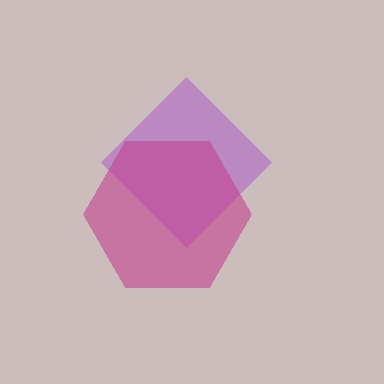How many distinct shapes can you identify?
There are 2 distinct shapes: a purple diamond, a magenta hexagon.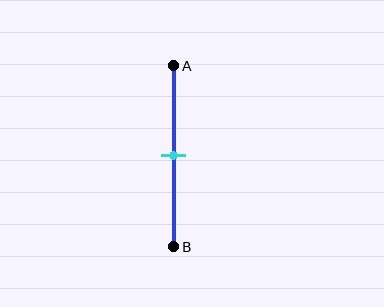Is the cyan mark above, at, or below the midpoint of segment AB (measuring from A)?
The cyan mark is approximately at the midpoint of segment AB.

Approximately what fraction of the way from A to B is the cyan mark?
The cyan mark is approximately 50% of the way from A to B.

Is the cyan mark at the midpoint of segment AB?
Yes, the mark is approximately at the midpoint.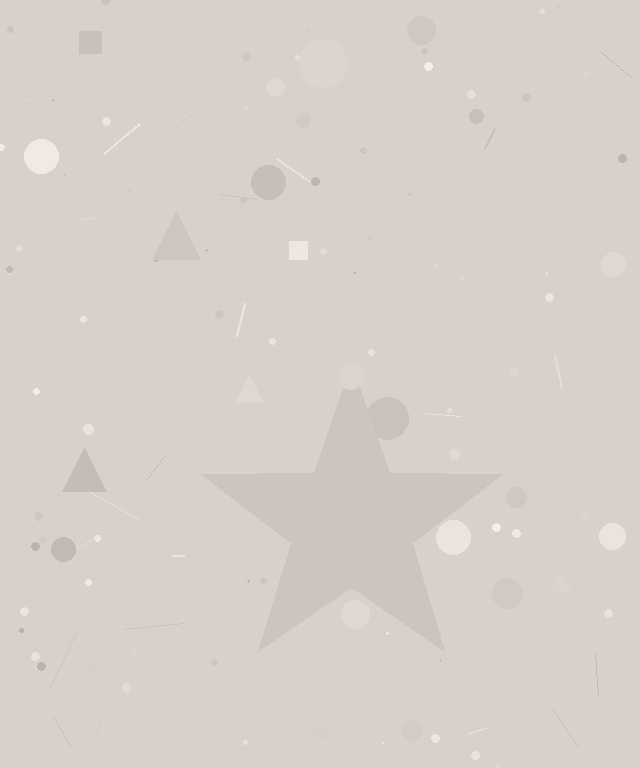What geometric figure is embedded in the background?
A star is embedded in the background.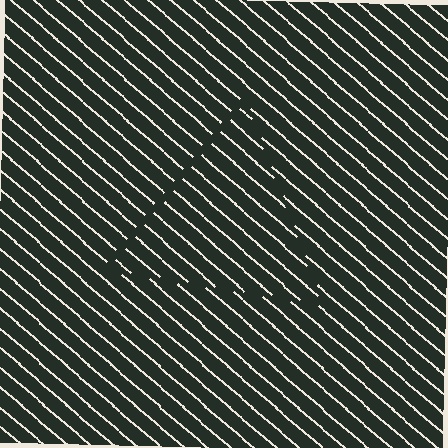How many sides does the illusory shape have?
3 sides — the line-ends trace a triangle.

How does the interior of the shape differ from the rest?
The interior of the shape contains the same grating, shifted by half a period — the contour is defined by the phase discontinuity where line-ends from the inner and outer gratings abut.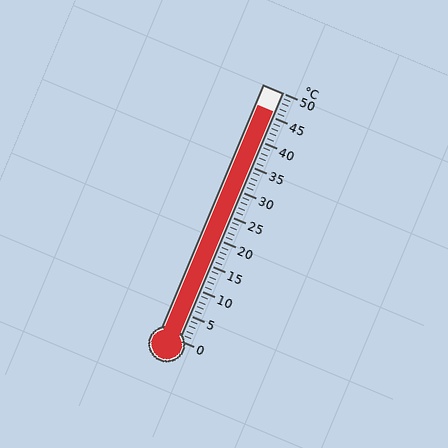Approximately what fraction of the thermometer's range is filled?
The thermometer is filled to approximately 90% of its range.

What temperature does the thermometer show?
The thermometer shows approximately 46°C.